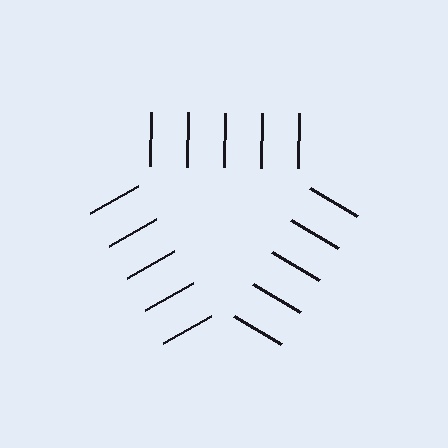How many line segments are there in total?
15 — 5 along each of the 3 edges.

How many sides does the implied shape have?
3 sides — the line-ends trace a triangle.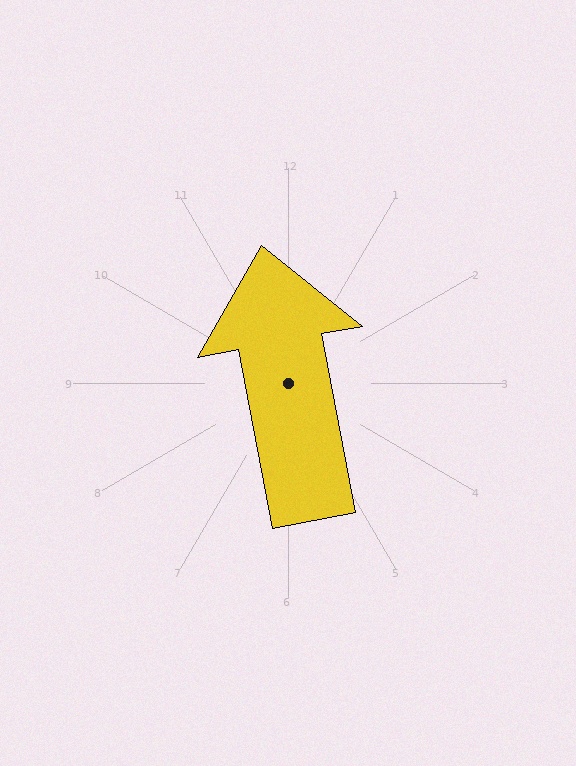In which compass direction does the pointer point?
North.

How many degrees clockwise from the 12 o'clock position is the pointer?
Approximately 349 degrees.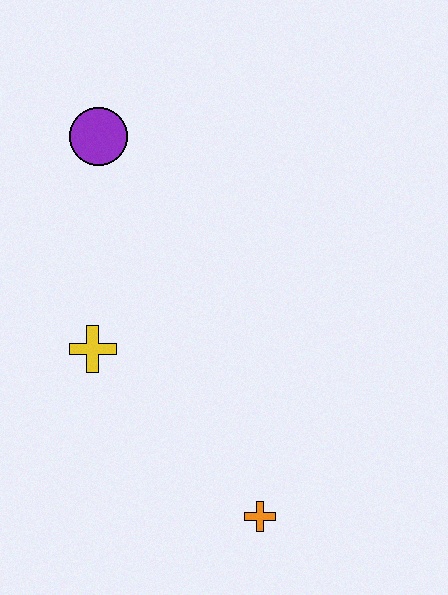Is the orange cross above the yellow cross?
No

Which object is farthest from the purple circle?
The orange cross is farthest from the purple circle.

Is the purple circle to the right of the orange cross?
No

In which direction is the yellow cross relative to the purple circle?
The yellow cross is below the purple circle.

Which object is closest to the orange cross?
The yellow cross is closest to the orange cross.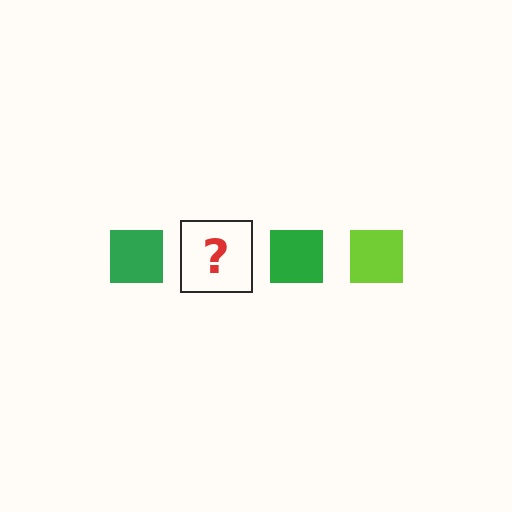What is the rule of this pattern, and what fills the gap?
The rule is that the pattern cycles through green, lime squares. The gap should be filled with a lime square.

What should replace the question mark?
The question mark should be replaced with a lime square.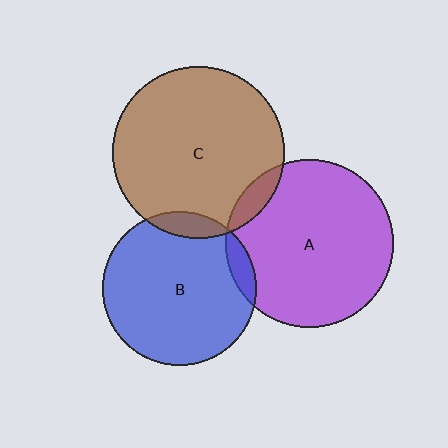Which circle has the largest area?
Circle C (brown).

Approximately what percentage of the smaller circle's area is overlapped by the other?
Approximately 5%.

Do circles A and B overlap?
Yes.